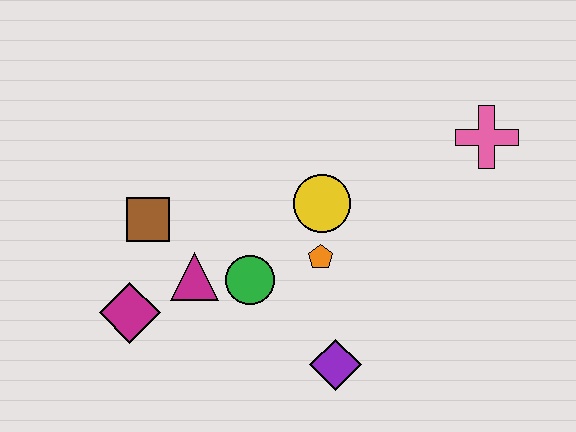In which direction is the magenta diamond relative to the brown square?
The magenta diamond is below the brown square.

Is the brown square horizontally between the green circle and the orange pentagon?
No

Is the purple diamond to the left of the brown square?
No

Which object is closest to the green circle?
The magenta triangle is closest to the green circle.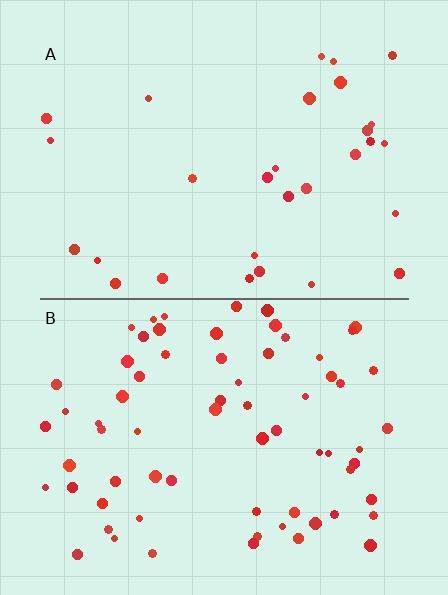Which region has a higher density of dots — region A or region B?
B (the bottom).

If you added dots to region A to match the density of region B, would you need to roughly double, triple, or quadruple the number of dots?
Approximately double.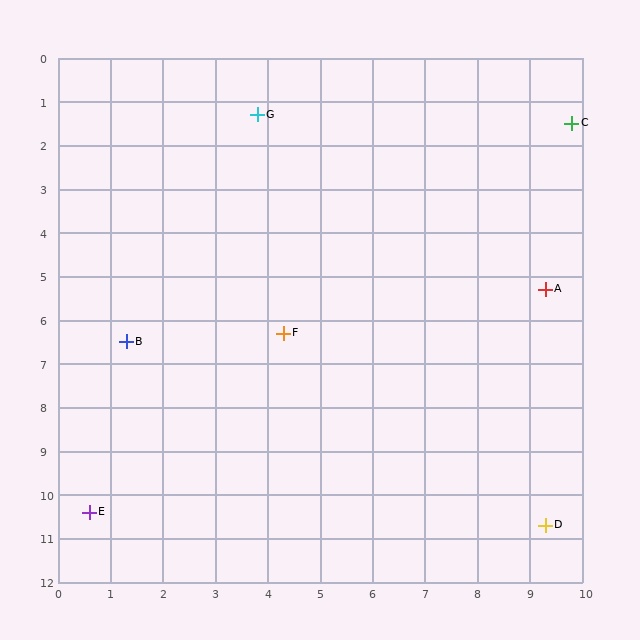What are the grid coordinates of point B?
Point B is at approximately (1.3, 6.5).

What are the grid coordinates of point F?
Point F is at approximately (4.3, 6.3).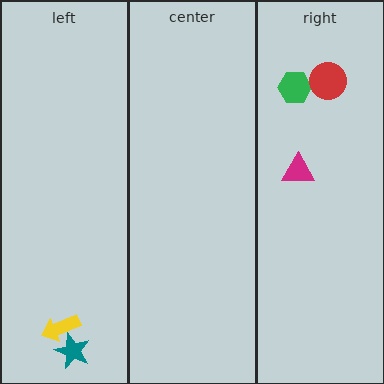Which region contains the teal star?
The left region.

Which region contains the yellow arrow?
The left region.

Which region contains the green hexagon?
The right region.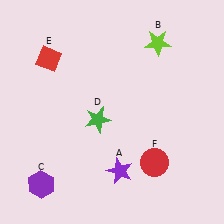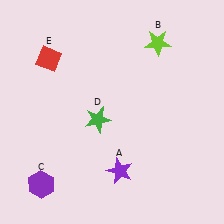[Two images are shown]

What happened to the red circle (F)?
The red circle (F) was removed in Image 2. It was in the bottom-right area of Image 1.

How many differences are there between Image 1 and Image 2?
There is 1 difference between the two images.